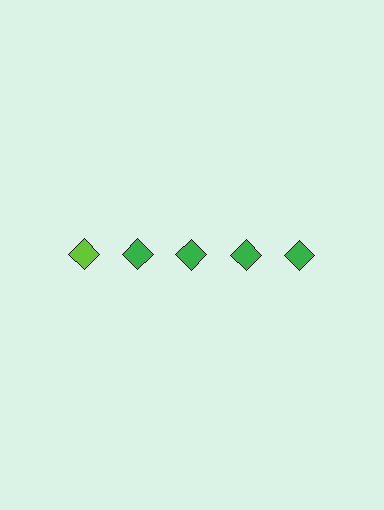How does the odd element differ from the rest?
It has a different color: lime instead of green.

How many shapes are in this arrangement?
There are 5 shapes arranged in a grid pattern.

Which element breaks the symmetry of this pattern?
The lime diamond in the top row, leftmost column breaks the symmetry. All other shapes are green diamonds.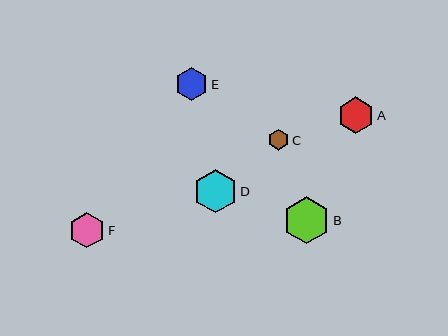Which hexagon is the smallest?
Hexagon C is the smallest with a size of approximately 21 pixels.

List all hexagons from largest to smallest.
From largest to smallest: B, D, A, F, E, C.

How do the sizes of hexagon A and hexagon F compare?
Hexagon A and hexagon F are approximately the same size.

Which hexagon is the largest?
Hexagon B is the largest with a size of approximately 47 pixels.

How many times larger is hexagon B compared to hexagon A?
Hexagon B is approximately 1.3 times the size of hexagon A.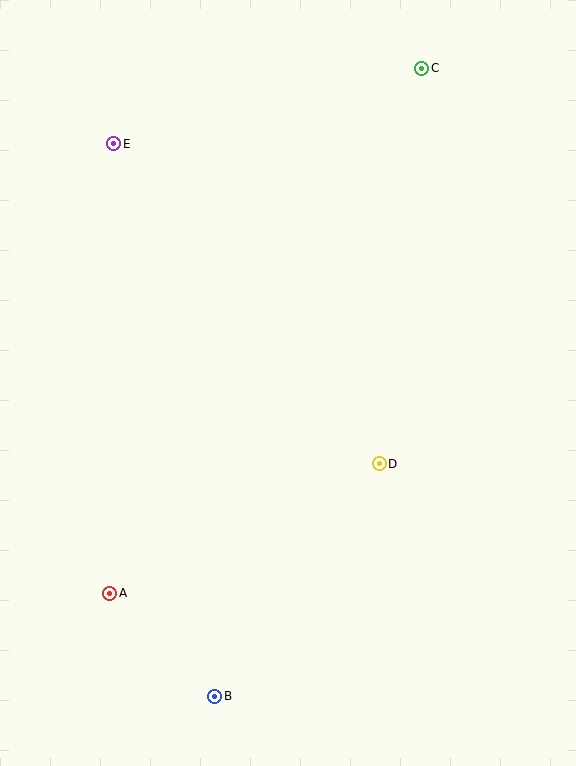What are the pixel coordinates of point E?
Point E is at (114, 144).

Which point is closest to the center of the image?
Point D at (379, 464) is closest to the center.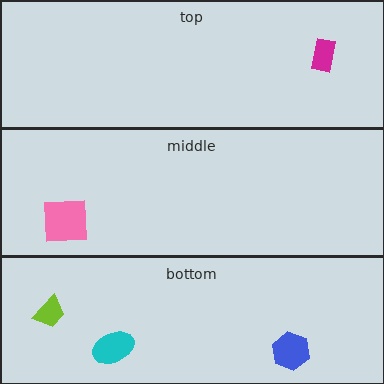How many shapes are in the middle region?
1.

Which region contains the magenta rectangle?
The top region.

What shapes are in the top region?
The magenta rectangle.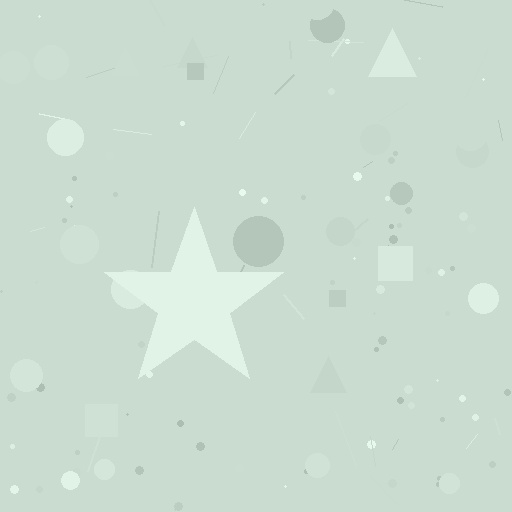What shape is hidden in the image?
A star is hidden in the image.